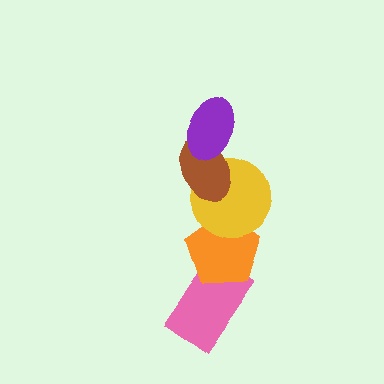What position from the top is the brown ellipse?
The brown ellipse is 2nd from the top.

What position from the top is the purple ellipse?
The purple ellipse is 1st from the top.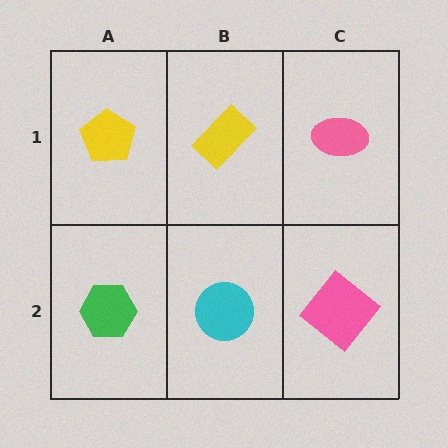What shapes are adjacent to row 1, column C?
A pink diamond (row 2, column C), a yellow rectangle (row 1, column B).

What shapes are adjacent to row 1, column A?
A green hexagon (row 2, column A), a yellow rectangle (row 1, column B).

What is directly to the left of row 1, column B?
A yellow pentagon.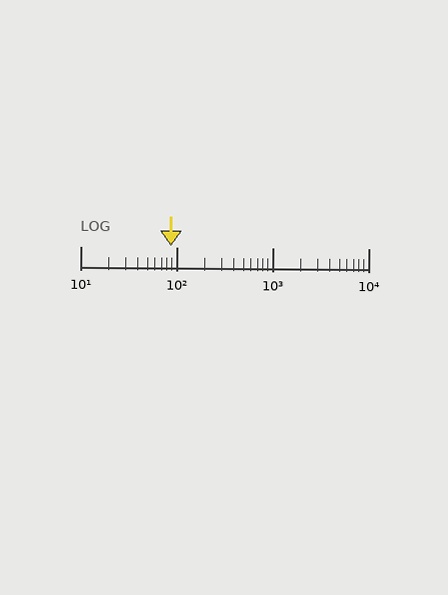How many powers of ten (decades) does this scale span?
The scale spans 3 decades, from 10 to 10000.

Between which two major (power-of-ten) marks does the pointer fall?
The pointer is between 10 and 100.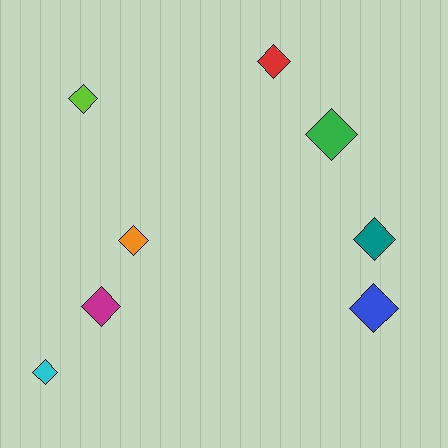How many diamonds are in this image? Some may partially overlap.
There are 8 diamonds.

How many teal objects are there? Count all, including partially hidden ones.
There is 1 teal object.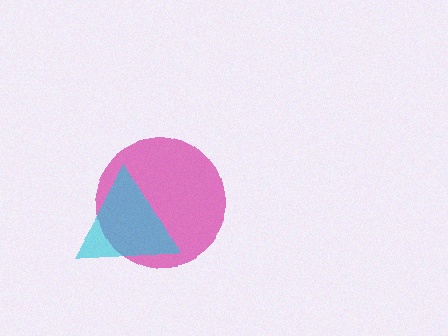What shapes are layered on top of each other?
The layered shapes are: a magenta circle, a cyan triangle.